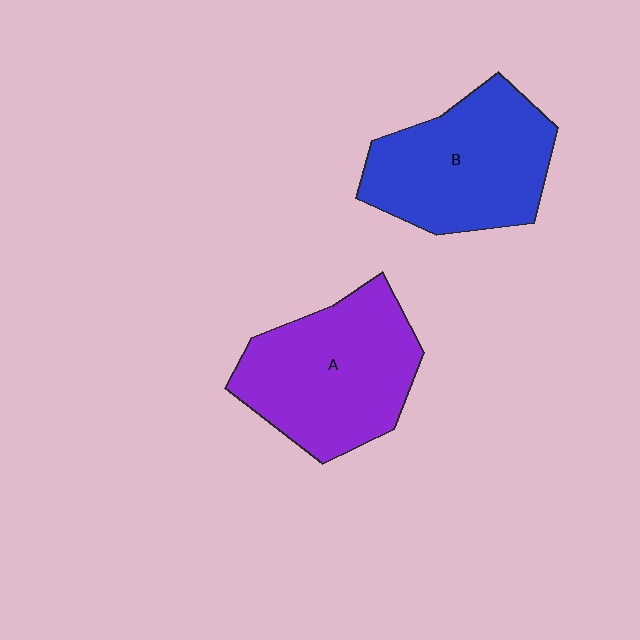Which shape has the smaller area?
Shape B (blue).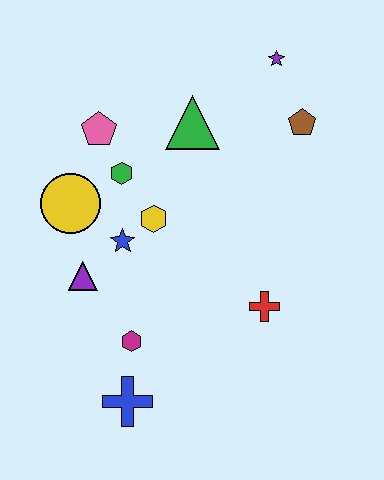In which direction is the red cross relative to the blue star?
The red cross is to the right of the blue star.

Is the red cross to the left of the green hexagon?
No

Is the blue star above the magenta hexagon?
Yes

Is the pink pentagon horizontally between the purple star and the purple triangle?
Yes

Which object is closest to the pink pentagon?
The green hexagon is closest to the pink pentagon.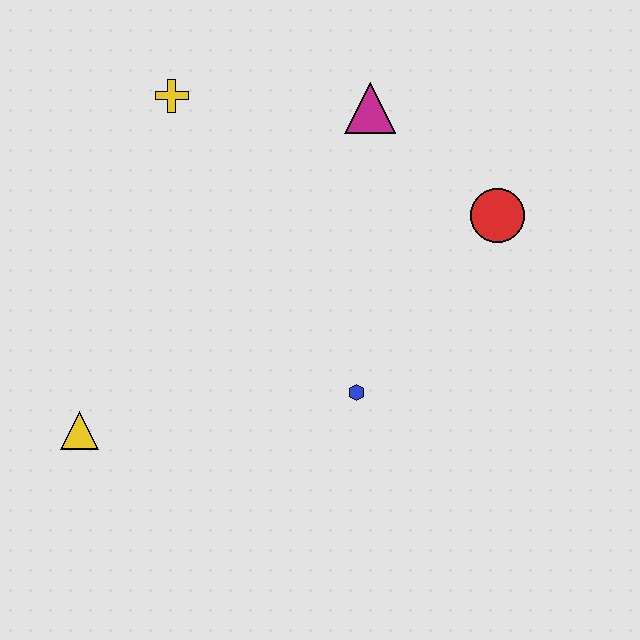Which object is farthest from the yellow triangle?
The red circle is farthest from the yellow triangle.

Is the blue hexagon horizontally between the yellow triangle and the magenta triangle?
Yes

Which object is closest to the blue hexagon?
The red circle is closest to the blue hexagon.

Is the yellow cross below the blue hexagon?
No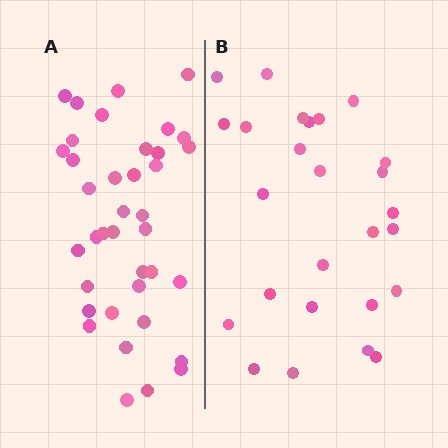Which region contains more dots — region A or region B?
Region A (the left region) has more dots.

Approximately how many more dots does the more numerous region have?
Region A has roughly 12 or so more dots than region B.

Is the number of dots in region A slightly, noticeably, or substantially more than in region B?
Region A has substantially more. The ratio is roughly 1.5 to 1.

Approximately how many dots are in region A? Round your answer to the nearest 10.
About 40 dots. (The exact count is 38, which rounds to 40.)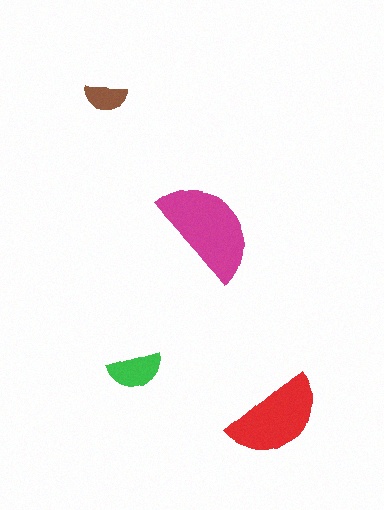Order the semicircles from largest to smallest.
the magenta one, the red one, the green one, the brown one.